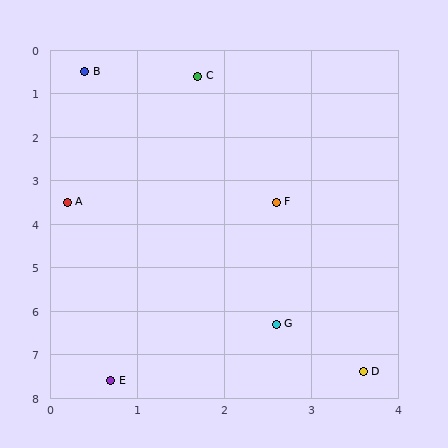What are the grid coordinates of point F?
Point F is at approximately (2.6, 3.5).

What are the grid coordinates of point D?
Point D is at approximately (3.6, 7.4).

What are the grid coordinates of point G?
Point G is at approximately (2.6, 6.3).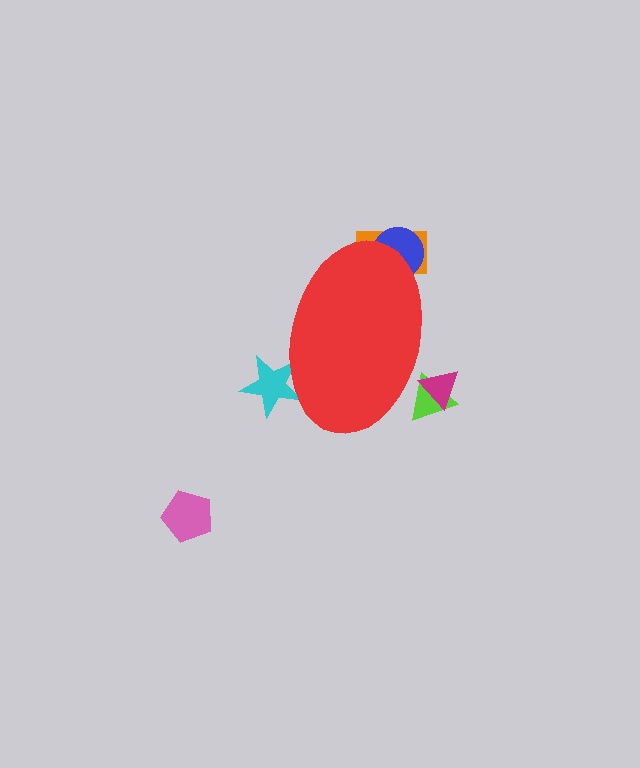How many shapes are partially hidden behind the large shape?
5 shapes are partially hidden.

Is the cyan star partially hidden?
Yes, the cyan star is partially hidden behind the red ellipse.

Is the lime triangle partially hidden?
Yes, the lime triangle is partially hidden behind the red ellipse.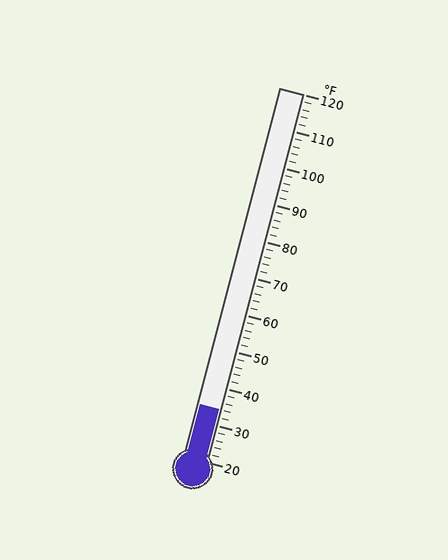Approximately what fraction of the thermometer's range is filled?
The thermometer is filled to approximately 15% of its range.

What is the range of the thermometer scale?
The thermometer scale ranges from 20°F to 120°F.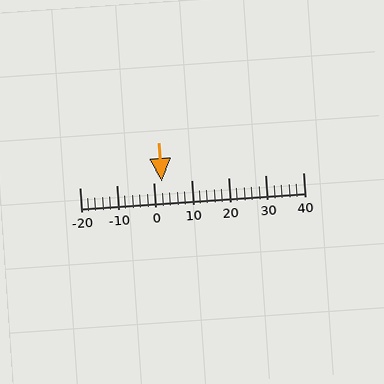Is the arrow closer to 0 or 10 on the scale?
The arrow is closer to 0.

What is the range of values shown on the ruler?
The ruler shows values from -20 to 40.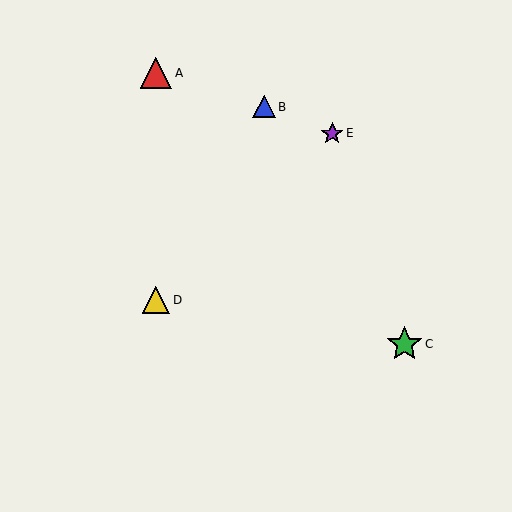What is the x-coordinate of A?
Object A is at x≈156.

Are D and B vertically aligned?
No, D is at x≈156 and B is at x≈264.